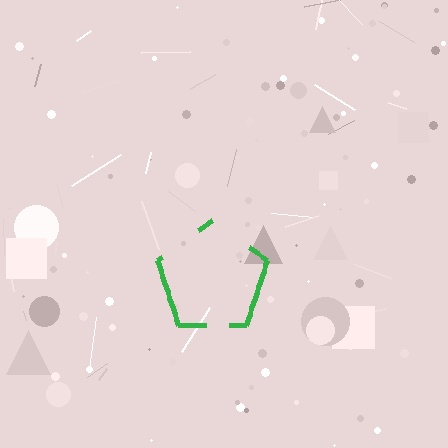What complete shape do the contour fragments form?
The contour fragments form a pentagon.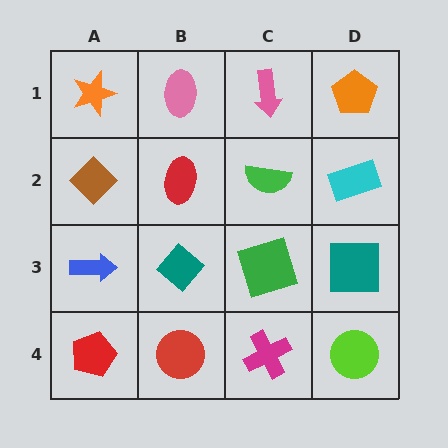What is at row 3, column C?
A green square.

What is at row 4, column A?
A red pentagon.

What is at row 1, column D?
An orange pentagon.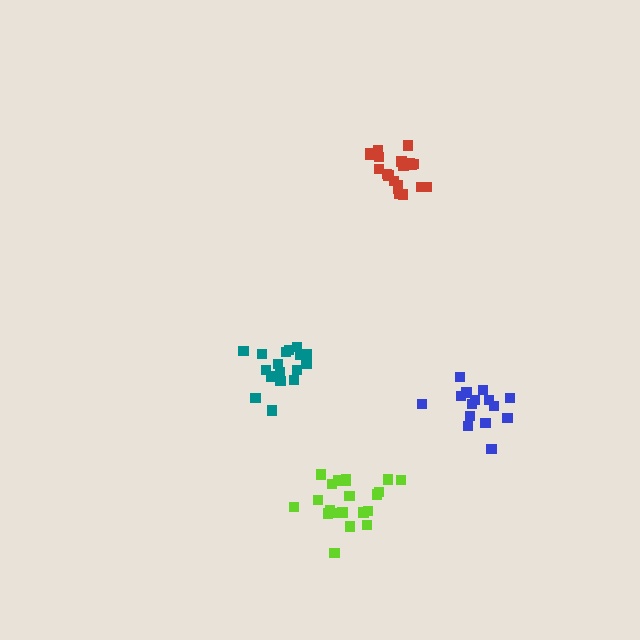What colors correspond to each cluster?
The clusters are colored: blue, red, teal, lime.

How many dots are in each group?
Group 1: 15 dots, Group 2: 21 dots, Group 3: 17 dots, Group 4: 21 dots (74 total).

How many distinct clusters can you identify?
There are 4 distinct clusters.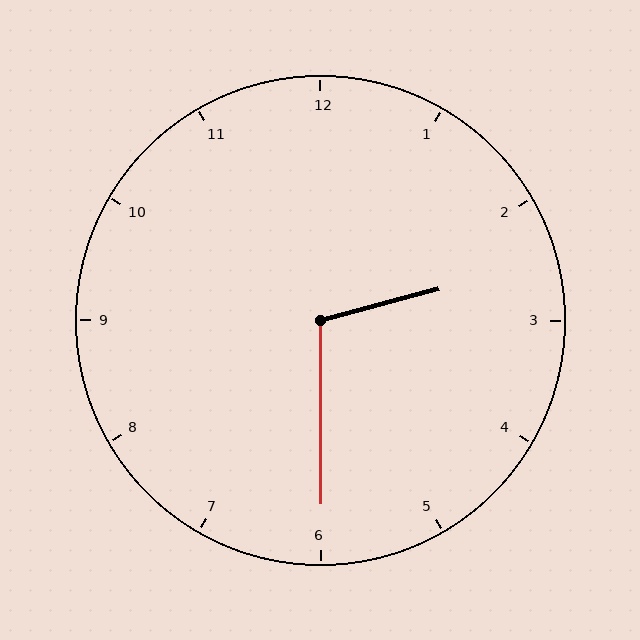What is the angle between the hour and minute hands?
Approximately 105 degrees.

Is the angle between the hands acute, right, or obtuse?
It is obtuse.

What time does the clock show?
2:30.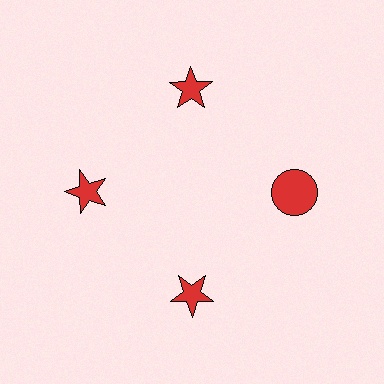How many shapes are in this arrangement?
There are 4 shapes arranged in a ring pattern.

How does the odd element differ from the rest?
It has a different shape: circle instead of star.